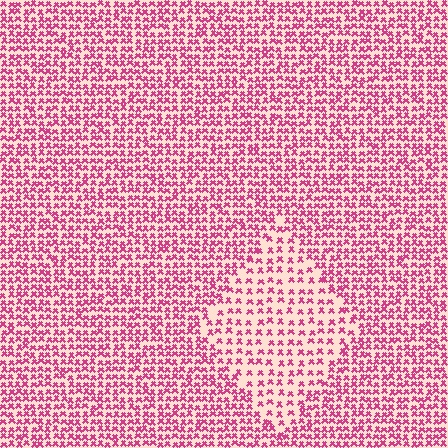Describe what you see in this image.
The image contains small magenta elements arranged at two different densities. A diamond-shaped region is visible where the elements are less densely packed than the surrounding area.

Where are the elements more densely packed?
The elements are more densely packed outside the diamond boundary.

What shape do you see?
I see a diamond.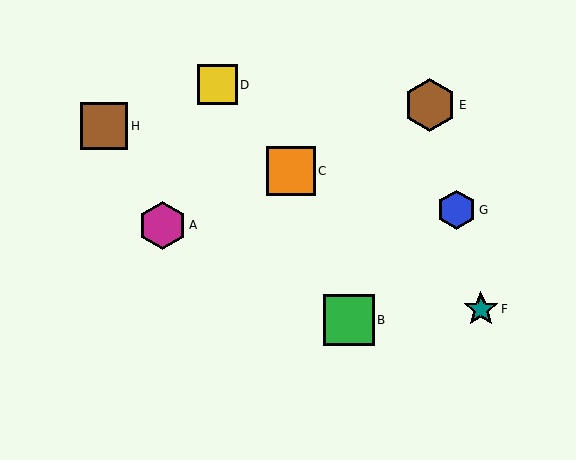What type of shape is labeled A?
Shape A is a magenta hexagon.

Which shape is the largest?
The brown hexagon (labeled E) is the largest.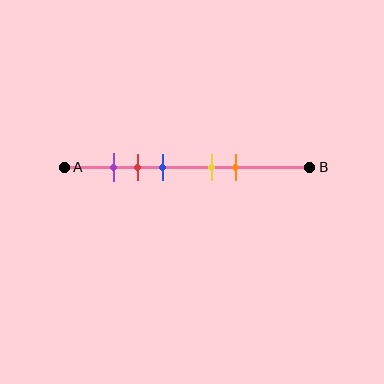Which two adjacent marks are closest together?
The purple and red marks are the closest adjacent pair.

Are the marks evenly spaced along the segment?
No, the marks are not evenly spaced.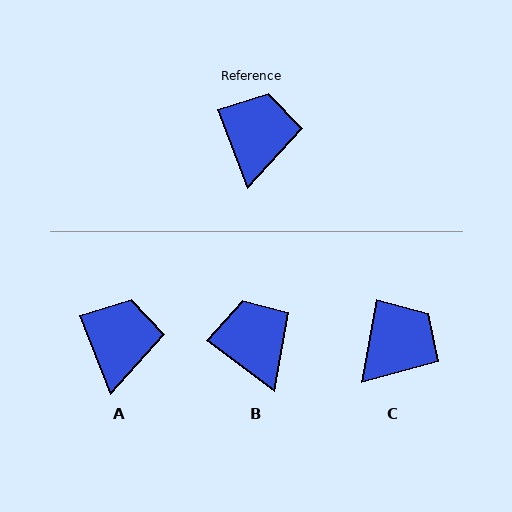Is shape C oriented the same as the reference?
No, it is off by about 32 degrees.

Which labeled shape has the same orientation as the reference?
A.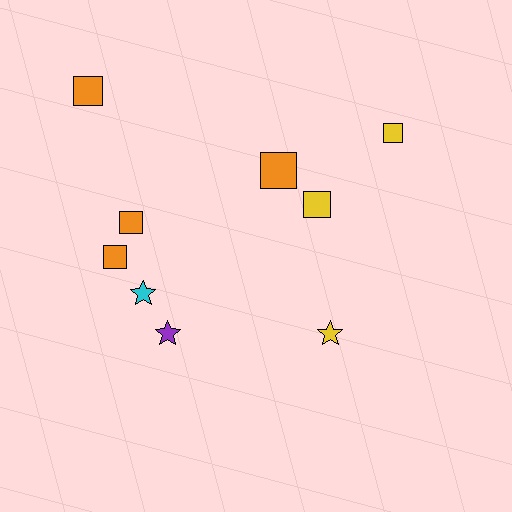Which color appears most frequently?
Orange, with 4 objects.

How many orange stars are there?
There are no orange stars.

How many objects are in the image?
There are 9 objects.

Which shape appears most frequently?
Square, with 6 objects.